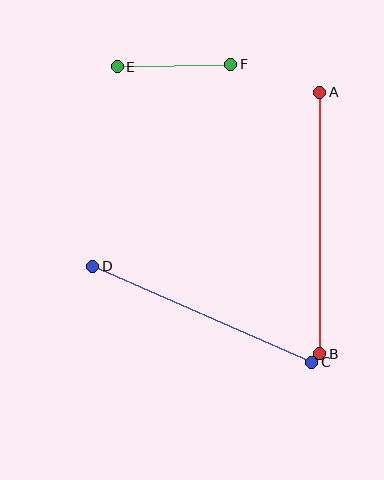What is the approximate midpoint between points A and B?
The midpoint is at approximately (320, 223) pixels.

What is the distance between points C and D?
The distance is approximately 239 pixels.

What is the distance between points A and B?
The distance is approximately 262 pixels.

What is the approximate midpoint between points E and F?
The midpoint is at approximately (174, 66) pixels.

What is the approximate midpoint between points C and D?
The midpoint is at approximately (202, 314) pixels.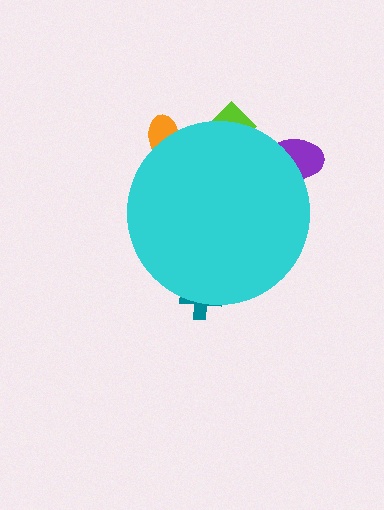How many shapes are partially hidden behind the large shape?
4 shapes are partially hidden.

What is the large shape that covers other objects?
A cyan circle.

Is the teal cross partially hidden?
Yes, the teal cross is partially hidden behind the cyan circle.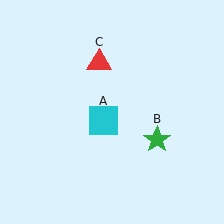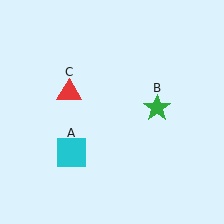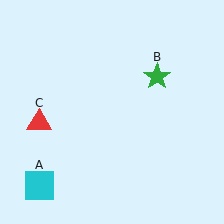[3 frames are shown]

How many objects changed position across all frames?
3 objects changed position: cyan square (object A), green star (object B), red triangle (object C).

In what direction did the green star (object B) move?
The green star (object B) moved up.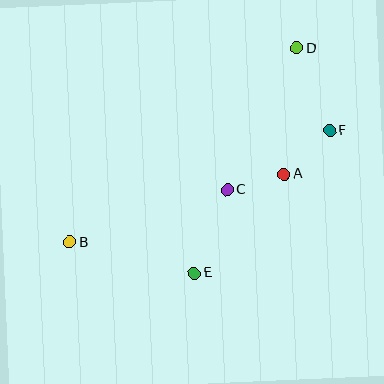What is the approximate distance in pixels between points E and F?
The distance between E and F is approximately 196 pixels.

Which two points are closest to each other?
Points A and C are closest to each other.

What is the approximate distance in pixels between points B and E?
The distance between B and E is approximately 128 pixels.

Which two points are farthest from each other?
Points B and D are farthest from each other.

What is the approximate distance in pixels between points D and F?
The distance between D and F is approximately 89 pixels.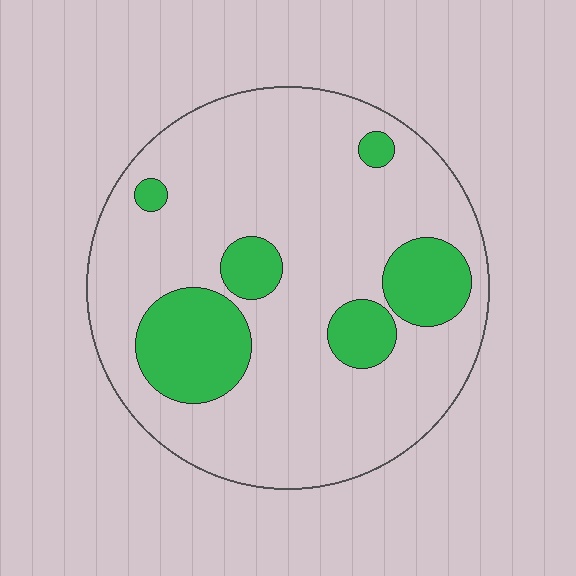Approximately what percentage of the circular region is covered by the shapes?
Approximately 20%.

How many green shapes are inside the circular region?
6.